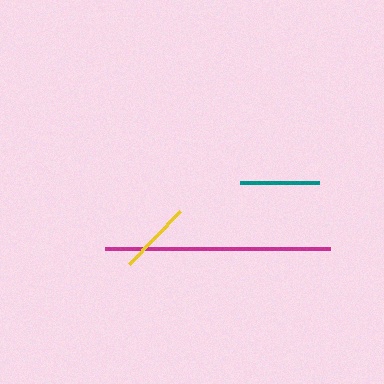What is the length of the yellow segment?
The yellow segment is approximately 74 pixels long.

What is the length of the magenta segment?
The magenta segment is approximately 225 pixels long.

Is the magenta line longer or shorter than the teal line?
The magenta line is longer than the teal line.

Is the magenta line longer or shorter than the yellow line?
The magenta line is longer than the yellow line.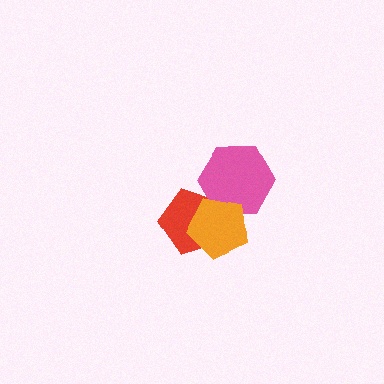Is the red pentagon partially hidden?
Yes, it is partially covered by another shape.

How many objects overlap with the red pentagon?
2 objects overlap with the red pentagon.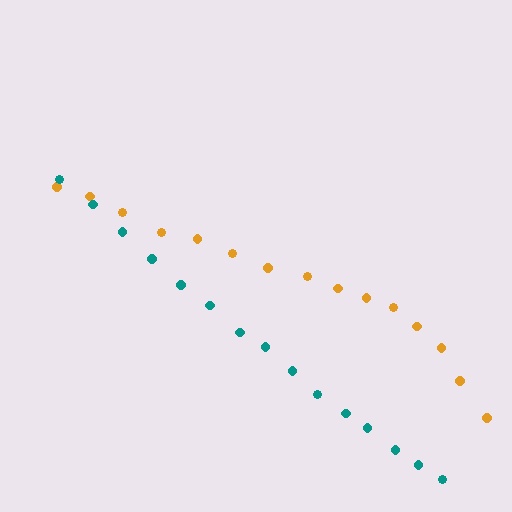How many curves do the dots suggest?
There are 2 distinct paths.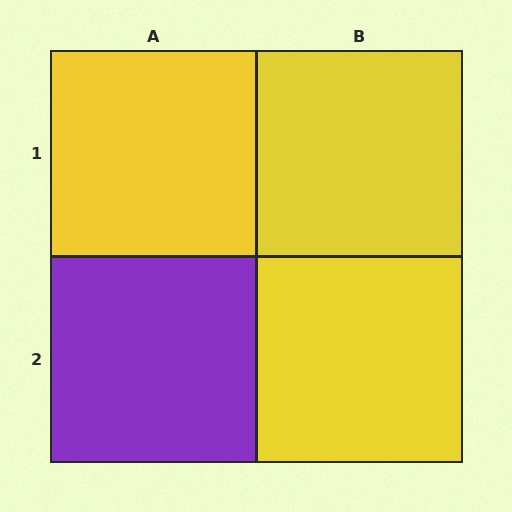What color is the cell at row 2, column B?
Yellow.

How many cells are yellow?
3 cells are yellow.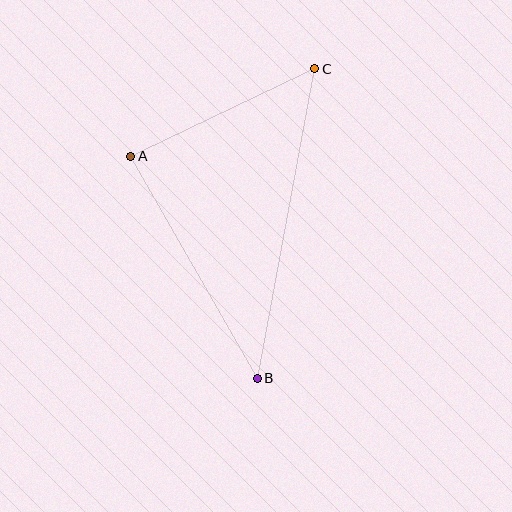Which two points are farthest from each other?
Points B and C are farthest from each other.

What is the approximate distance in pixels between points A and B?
The distance between A and B is approximately 256 pixels.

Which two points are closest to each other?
Points A and C are closest to each other.